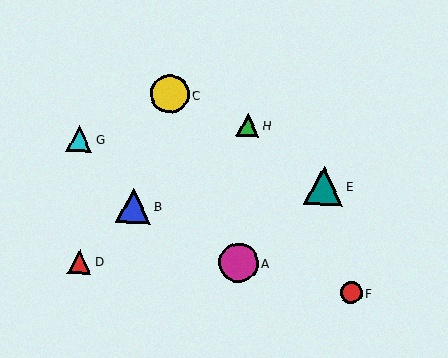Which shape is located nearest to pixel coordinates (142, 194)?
The blue triangle (labeled B) at (134, 205) is nearest to that location.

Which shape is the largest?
The magenta circle (labeled A) is the largest.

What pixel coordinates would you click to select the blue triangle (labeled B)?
Click at (134, 205) to select the blue triangle B.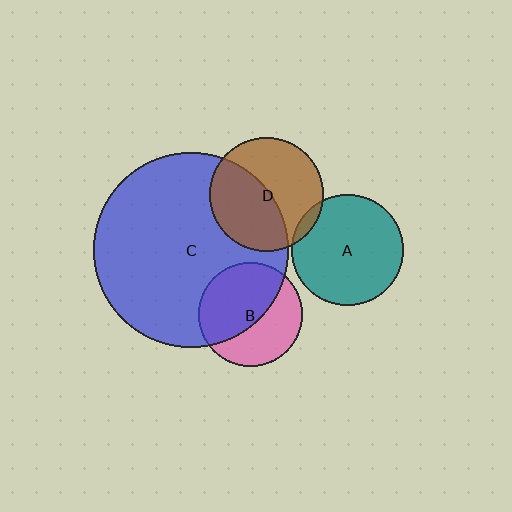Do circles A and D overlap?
Yes.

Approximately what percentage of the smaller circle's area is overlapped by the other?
Approximately 5%.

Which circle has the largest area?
Circle C (blue).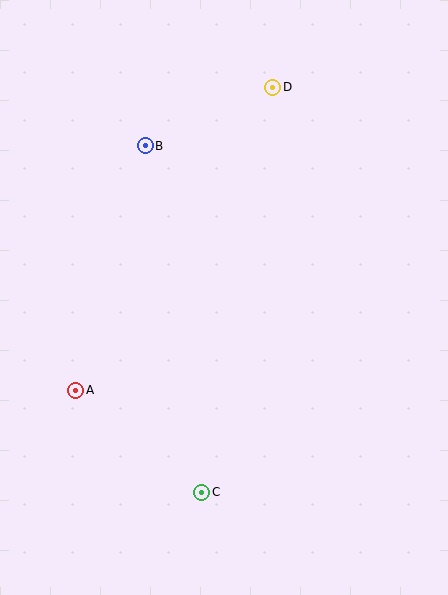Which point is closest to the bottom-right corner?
Point C is closest to the bottom-right corner.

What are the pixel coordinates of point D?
Point D is at (273, 87).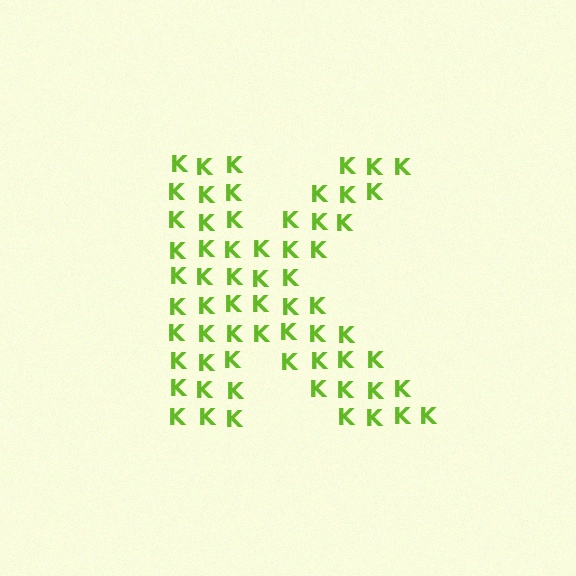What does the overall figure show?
The overall figure shows the letter K.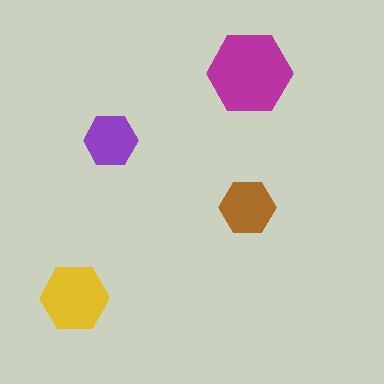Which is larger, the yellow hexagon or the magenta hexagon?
The magenta one.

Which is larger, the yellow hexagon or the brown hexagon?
The yellow one.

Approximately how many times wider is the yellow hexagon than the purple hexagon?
About 1.5 times wider.